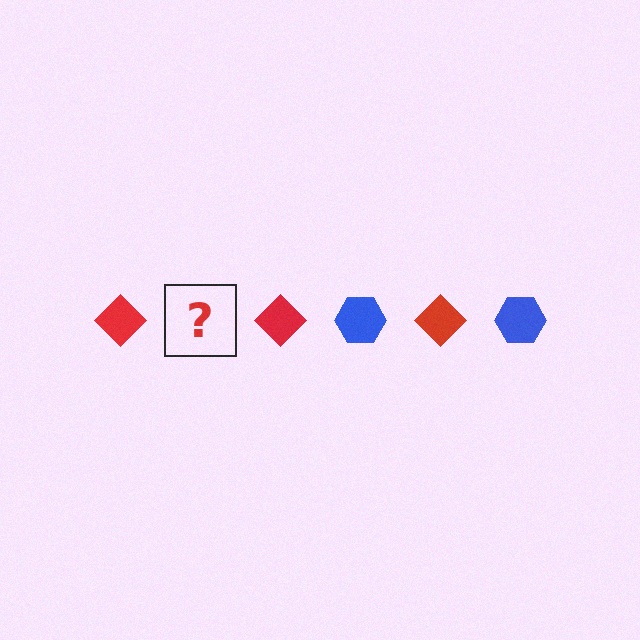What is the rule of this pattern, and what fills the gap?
The rule is that the pattern alternates between red diamond and blue hexagon. The gap should be filled with a blue hexagon.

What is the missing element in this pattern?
The missing element is a blue hexagon.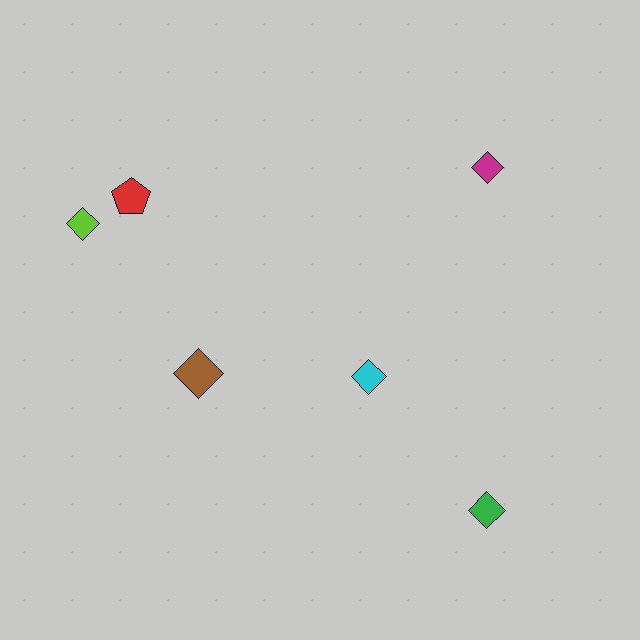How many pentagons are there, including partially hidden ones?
There is 1 pentagon.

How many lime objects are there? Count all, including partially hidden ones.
There is 1 lime object.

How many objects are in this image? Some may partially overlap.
There are 6 objects.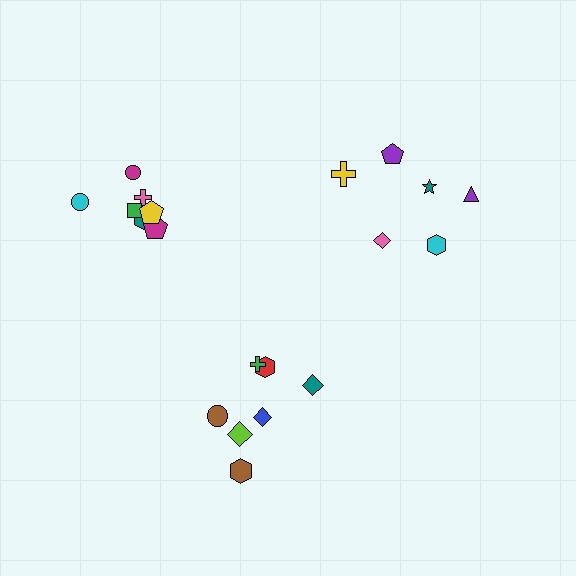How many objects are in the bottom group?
There are 7 objects.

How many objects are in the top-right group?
There are 6 objects.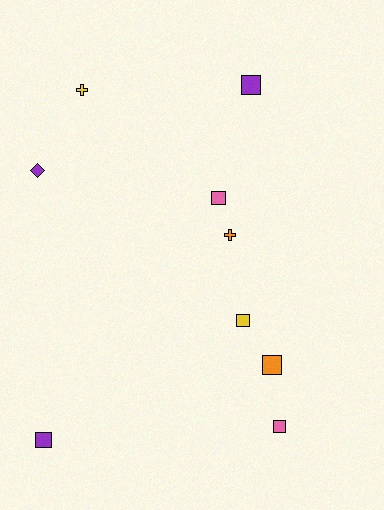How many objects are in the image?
There are 9 objects.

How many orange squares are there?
There is 1 orange square.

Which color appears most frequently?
Purple, with 3 objects.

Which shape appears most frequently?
Square, with 6 objects.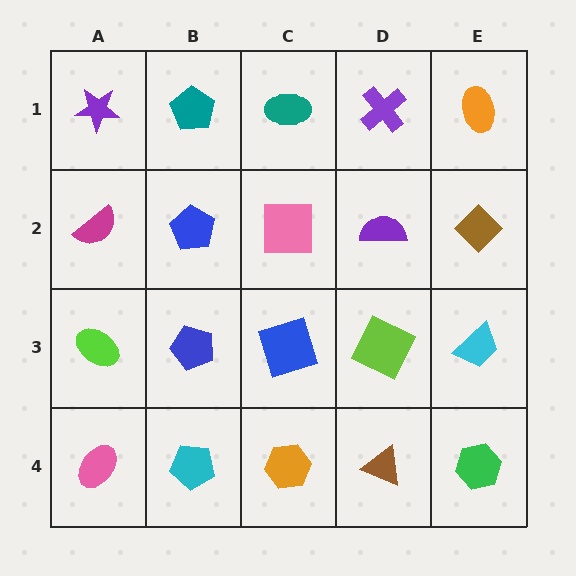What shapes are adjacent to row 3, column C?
A pink square (row 2, column C), an orange hexagon (row 4, column C), a blue pentagon (row 3, column B), a lime square (row 3, column D).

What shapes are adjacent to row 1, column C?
A pink square (row 2, column C), a teal pentagon (row 1, column B), a purple cross (row 1, column D).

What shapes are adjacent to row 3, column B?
A blue pentagon (row 2, column B), a cyan pentagon (row 4, column B), a lime ellipse (row 3, column A), a blue square (row 3, column C).